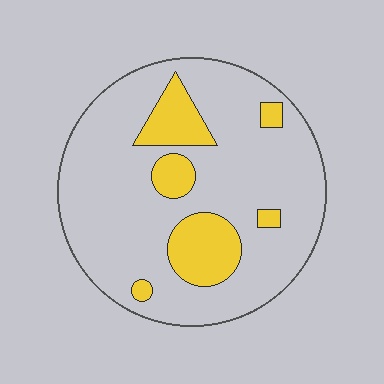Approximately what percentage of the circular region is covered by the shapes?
Approximately 20%.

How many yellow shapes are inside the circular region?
6.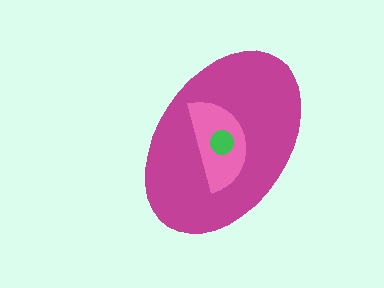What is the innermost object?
The green circle.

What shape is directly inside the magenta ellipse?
The pink semicircle.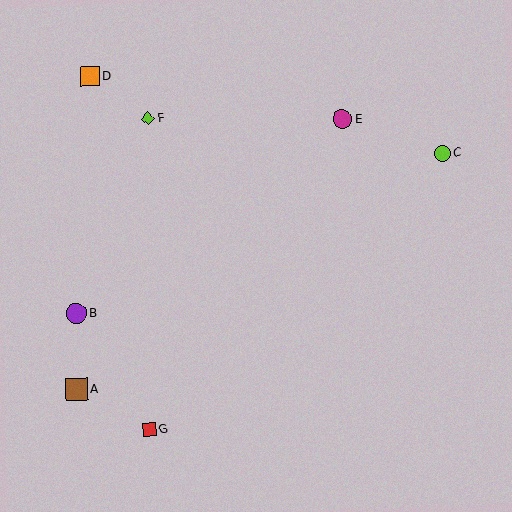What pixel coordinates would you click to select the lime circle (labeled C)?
Click at (442, 153) to select the lime circle C.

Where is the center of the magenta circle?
The center of the magenta circle is at (342, 119).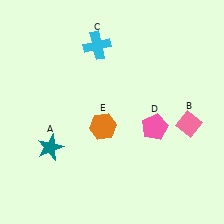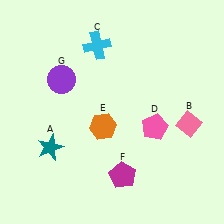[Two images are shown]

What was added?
A magenta pentagon (F), a purple circle (G) were added in Image 2.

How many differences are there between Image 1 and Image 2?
There are 2 differences between the two images.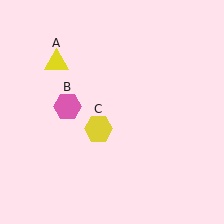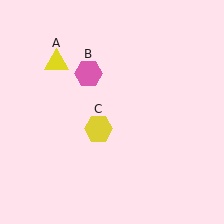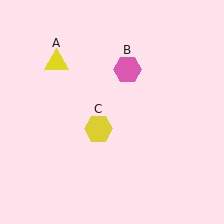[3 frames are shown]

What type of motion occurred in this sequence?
The pink hexagon (object B) rotated clockwise around the center of the scene.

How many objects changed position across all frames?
1 object changed position: pink hexagon (object B).